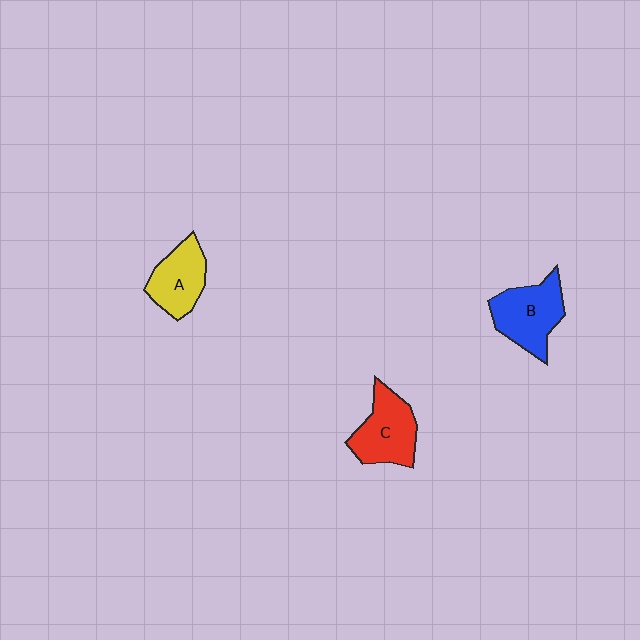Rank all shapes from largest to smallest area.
From largest to smallest: B (blue), C (red), A (yellow).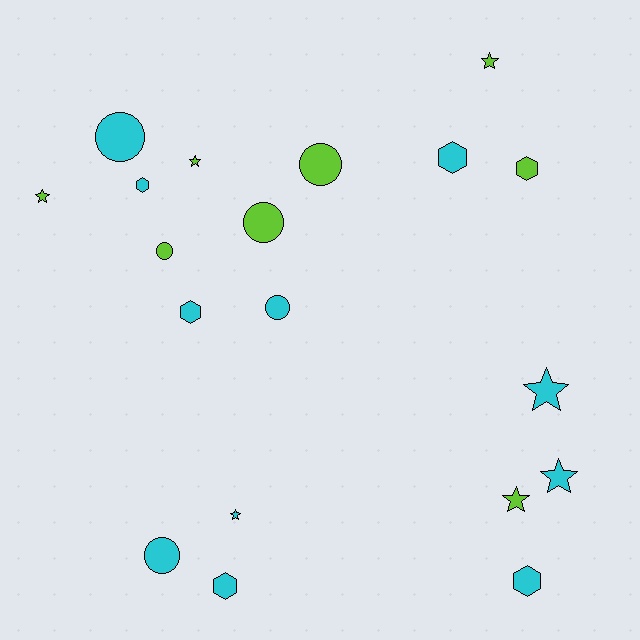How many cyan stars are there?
There are 3 cyan stars.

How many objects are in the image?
There are 19 objects.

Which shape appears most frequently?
Star, with 7 objects.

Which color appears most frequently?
Cyan, with 11 objects.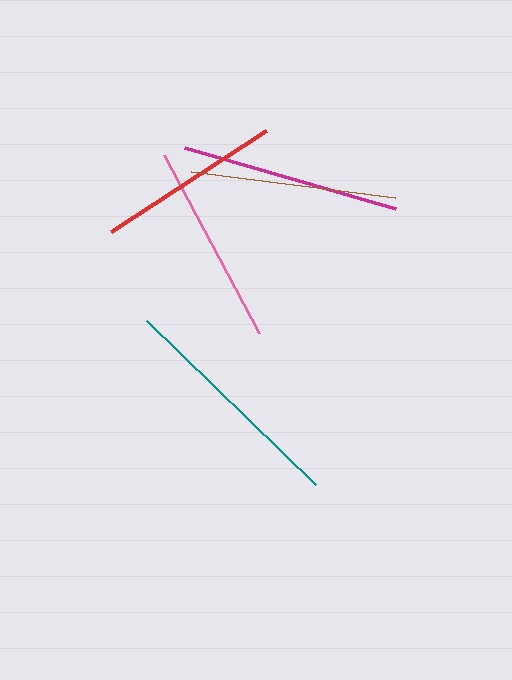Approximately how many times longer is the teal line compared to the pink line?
The teal line is approximately 1.2 times the length of the pink line.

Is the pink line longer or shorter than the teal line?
The teal line is longer than the pink line.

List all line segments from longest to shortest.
From longest to shortest: teal, magenta, brown, pink, red.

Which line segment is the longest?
The teal line is the longest at approximately 236 pixels.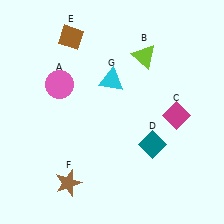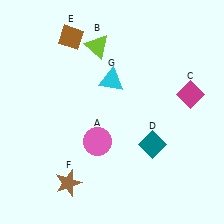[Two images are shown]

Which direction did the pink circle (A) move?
The pink circle (A) moved down.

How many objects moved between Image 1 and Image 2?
3 objects moved between the two images.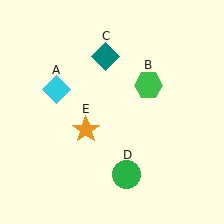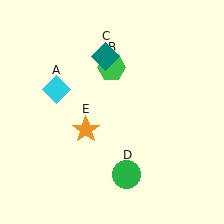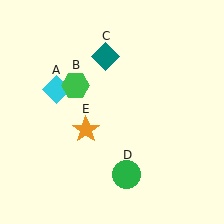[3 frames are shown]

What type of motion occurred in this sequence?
The green hexagon (object B) rotated counterclockwise around the center of the scene.